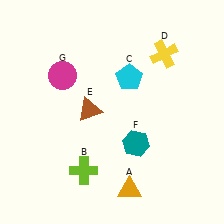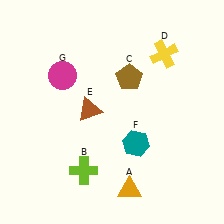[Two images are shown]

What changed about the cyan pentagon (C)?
In Image 1, C is cyan. In Image 2, it changed to brown.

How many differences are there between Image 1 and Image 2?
There is 1 difference between the two images.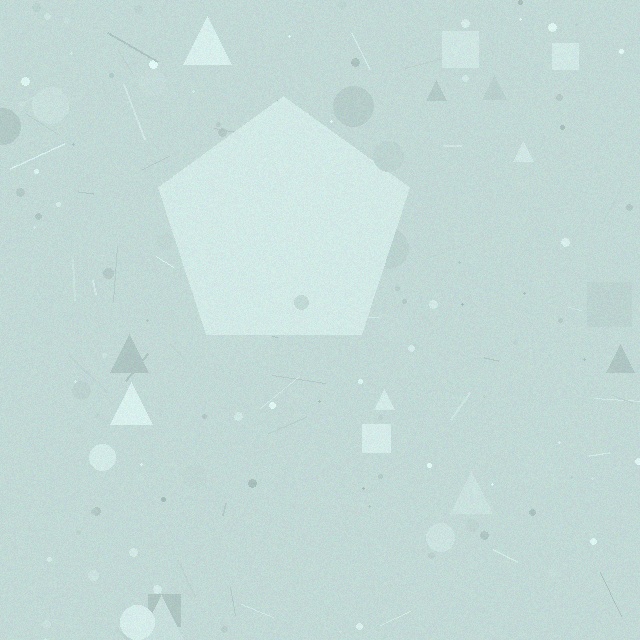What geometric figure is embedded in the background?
A pentagon is embedded in the background.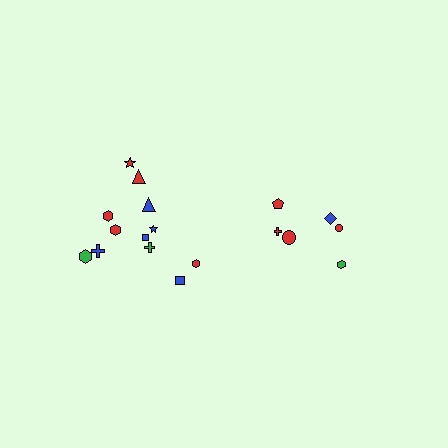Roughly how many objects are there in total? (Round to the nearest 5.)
Roughly 20 objects in total.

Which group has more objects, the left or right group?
The left group.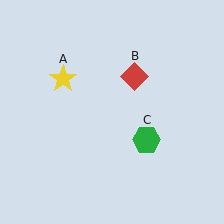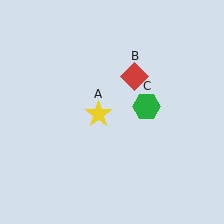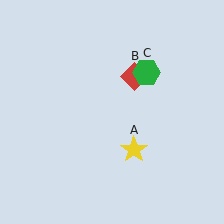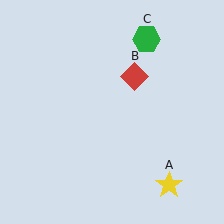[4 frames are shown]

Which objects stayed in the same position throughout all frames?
Red diamond (object B) remained stationary.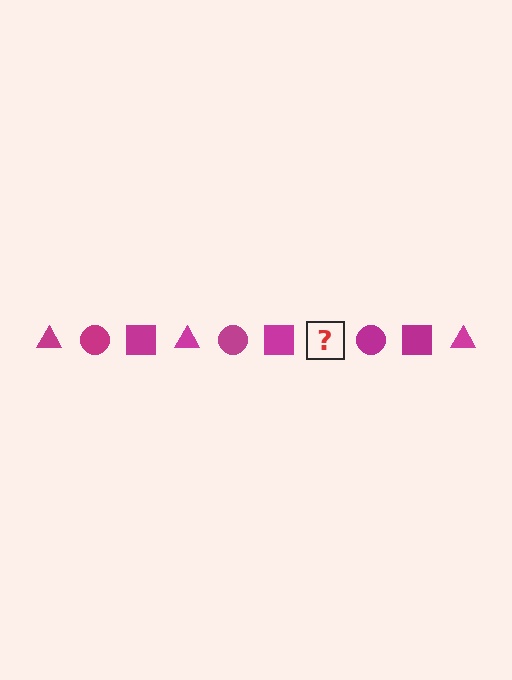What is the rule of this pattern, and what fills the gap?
The rule is that the pattern cycles through triangle, circle, square shapes in magenta. The gap should be filled with a magenta triangle.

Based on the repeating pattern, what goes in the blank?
The blank should be a magenta triangle.